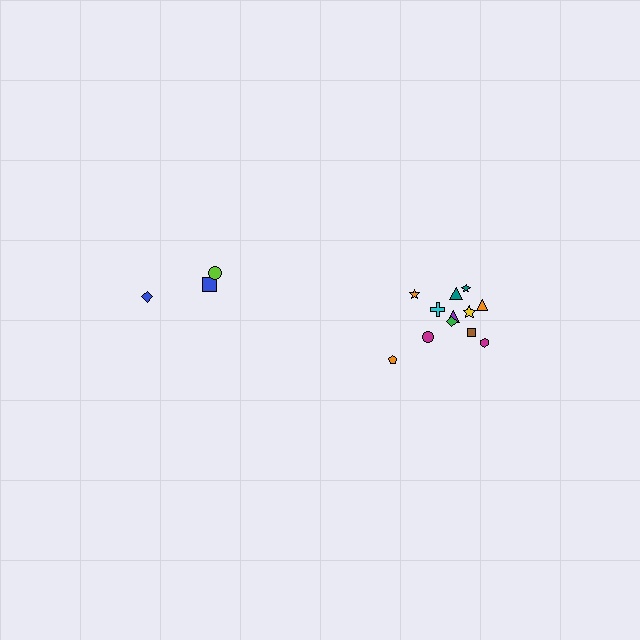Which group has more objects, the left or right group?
The right group.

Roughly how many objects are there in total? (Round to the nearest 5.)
Roughly 15 objects in total.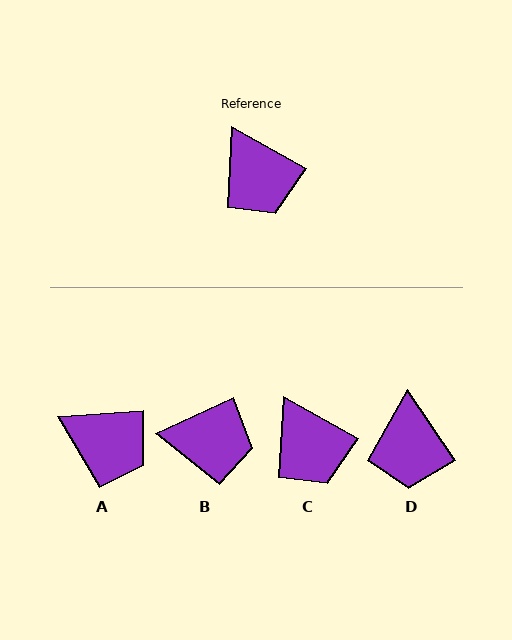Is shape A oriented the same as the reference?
No, it is off by about 34 degrees.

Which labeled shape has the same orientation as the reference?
C.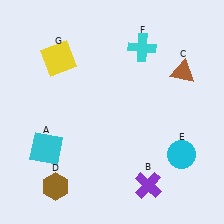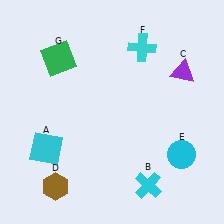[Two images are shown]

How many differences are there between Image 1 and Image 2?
There are 3 differences between the two images.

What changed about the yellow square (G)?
In Image 1, G is yellow. In Image 2, it changed to green.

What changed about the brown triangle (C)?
In Image 1, C is brown. In Image 2, it changed to purple.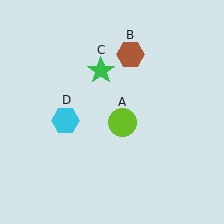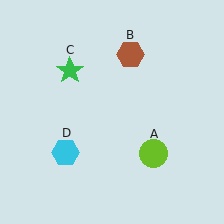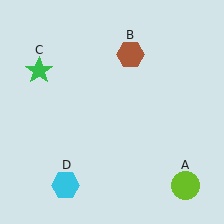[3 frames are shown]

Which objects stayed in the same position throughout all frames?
Brown hexagon (object B) remained stationary.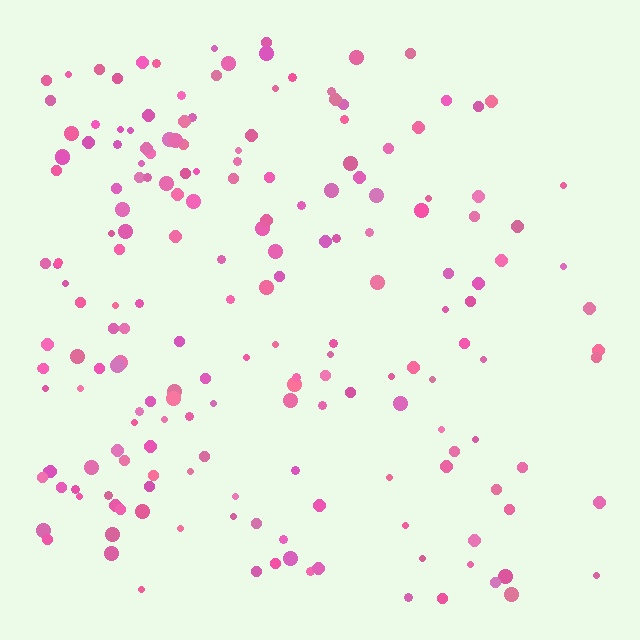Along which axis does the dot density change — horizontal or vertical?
Horizontal.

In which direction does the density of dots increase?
From right to left, with the left side densest.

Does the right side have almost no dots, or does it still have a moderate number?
Still a moderate number, just noticeably fewer than the left.